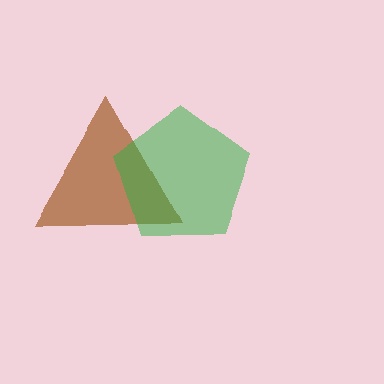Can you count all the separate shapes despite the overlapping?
Yes, there are 2 separate shapes.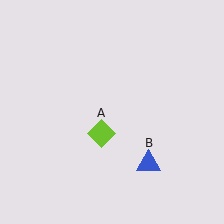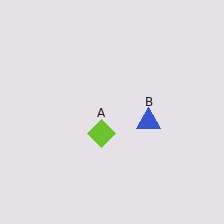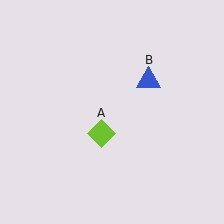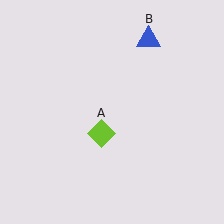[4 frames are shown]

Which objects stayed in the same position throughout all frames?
Lime diamond (object A) remained stationary.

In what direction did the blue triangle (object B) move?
The blue triangle (object B) moved up.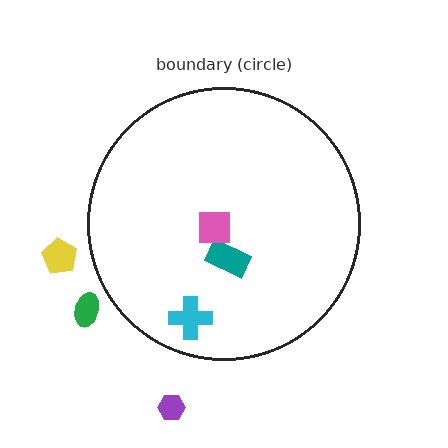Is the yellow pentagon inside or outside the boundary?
Outside.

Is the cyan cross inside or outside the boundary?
Inside.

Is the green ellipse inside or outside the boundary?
Outside.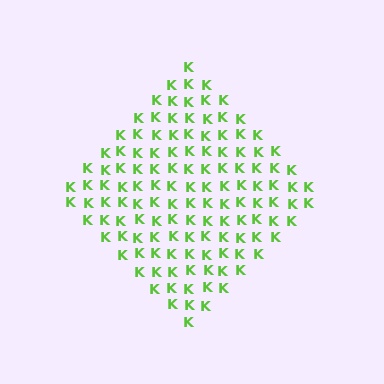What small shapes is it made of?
It is made of small letter K's.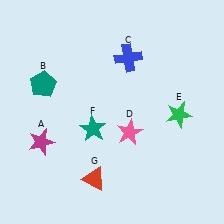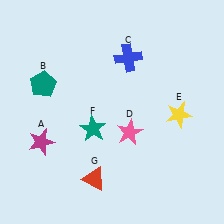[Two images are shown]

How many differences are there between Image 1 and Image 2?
There is 1 difference between the two images.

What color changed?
The star (E) changed from green in Image 1 to yellow in Image 2.